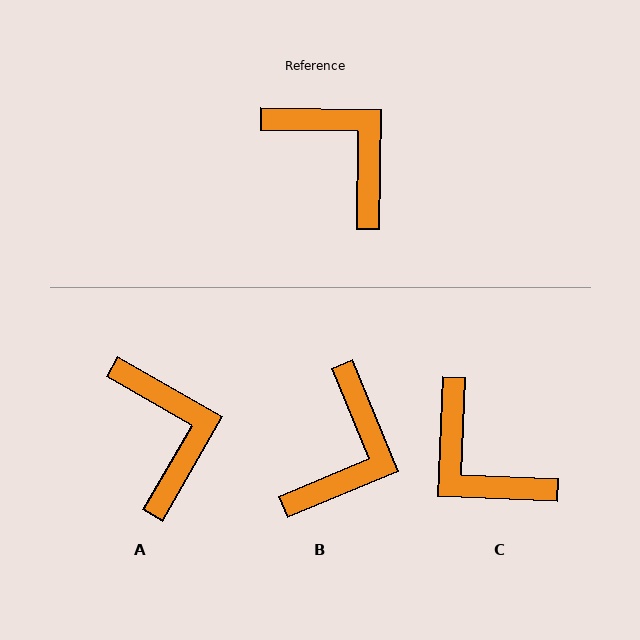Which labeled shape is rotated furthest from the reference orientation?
C, about 178 degrees away.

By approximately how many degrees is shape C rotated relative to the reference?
Approximately 178 degrees counter-clockwise.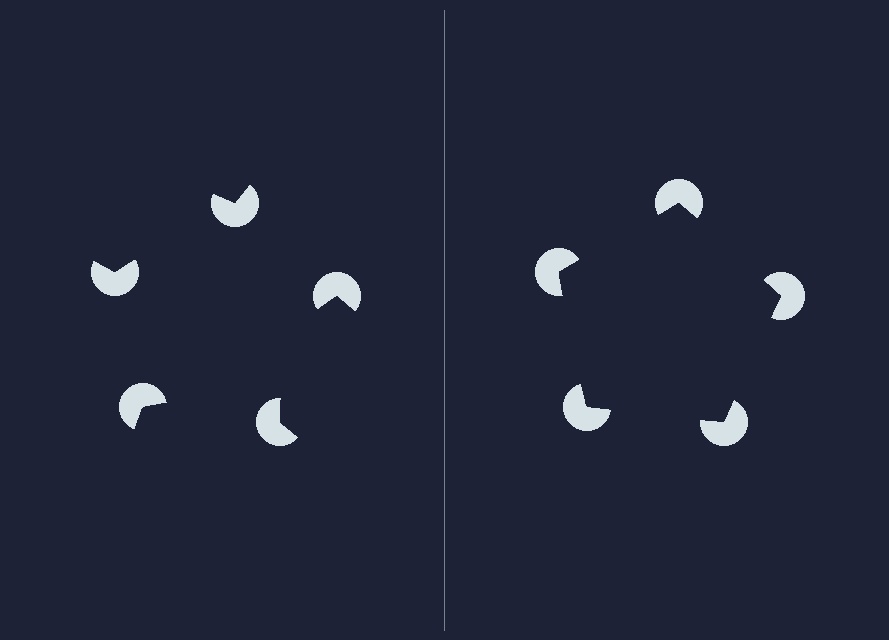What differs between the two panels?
The pac-man discs are positioned identically on both sides; only the wedge orientations differ. On the right they align to a pentagon; on the left they are misaligned.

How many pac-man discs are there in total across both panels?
10 — 5 on each side.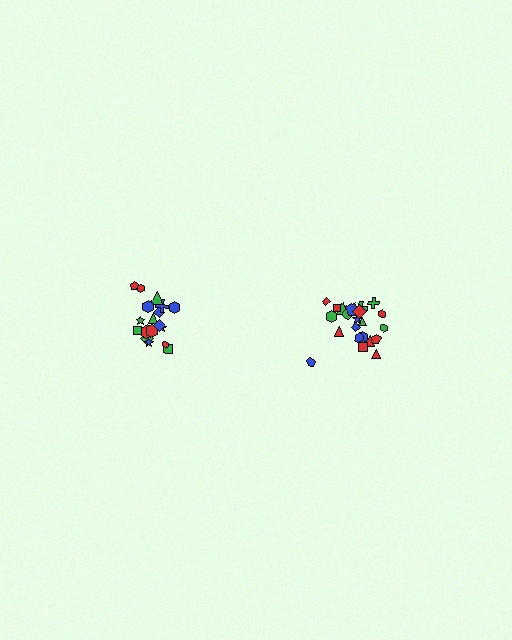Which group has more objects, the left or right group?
The right group.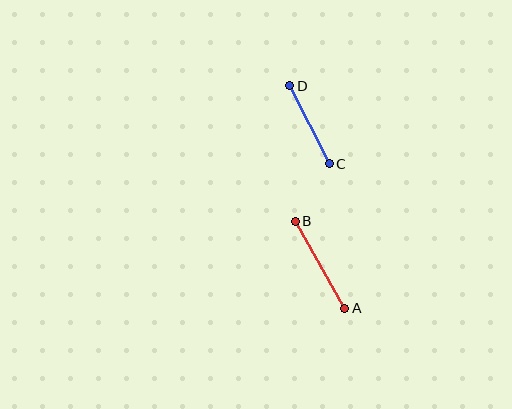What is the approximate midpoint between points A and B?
The midpoint is at approximately (320, 265) pixels.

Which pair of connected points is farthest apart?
Points A and B are farthest apart.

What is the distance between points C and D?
The distance is approximately 88 pixels.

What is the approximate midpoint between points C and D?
The midpoint is at approximately (309, 125) pixels.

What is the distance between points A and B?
The distance is approximately 100 pixels.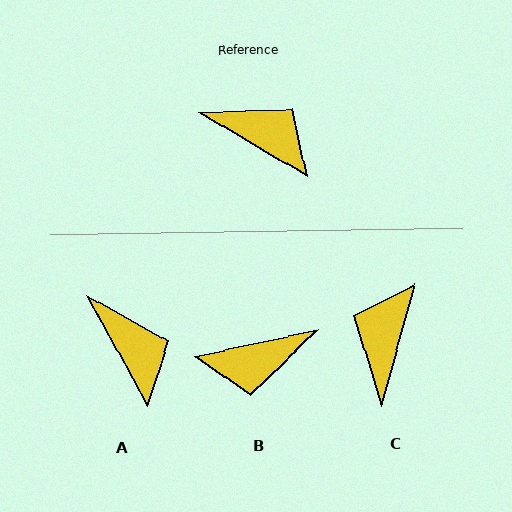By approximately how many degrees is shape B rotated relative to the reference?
Approximately 137 degrees clockwise.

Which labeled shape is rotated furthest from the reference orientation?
B, about 137 degrees away.